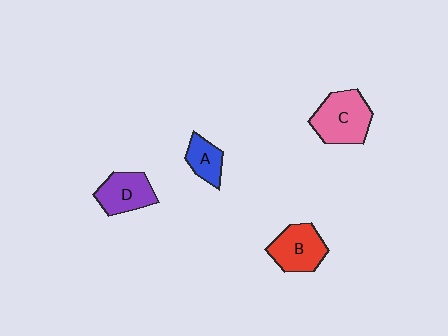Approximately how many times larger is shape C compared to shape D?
Approximately 1.3 times.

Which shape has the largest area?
Shape C (pink).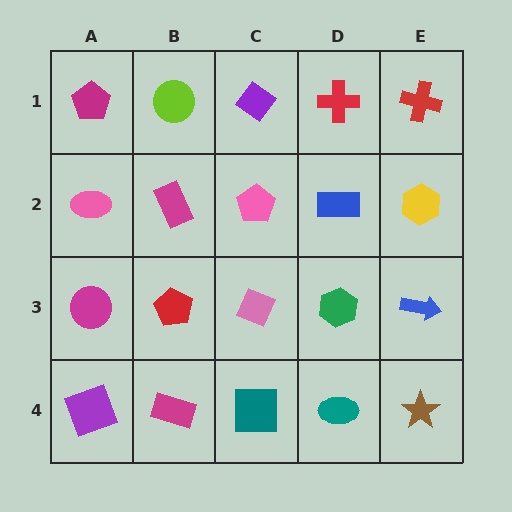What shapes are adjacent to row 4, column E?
A blue arrow (row 3, column E), a teal ellipse (row 4, column D).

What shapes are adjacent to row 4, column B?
A red pentagon (row 3, column B), a purple square (row 4, column A), a teal square (row 4, column C).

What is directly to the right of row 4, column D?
A brown star.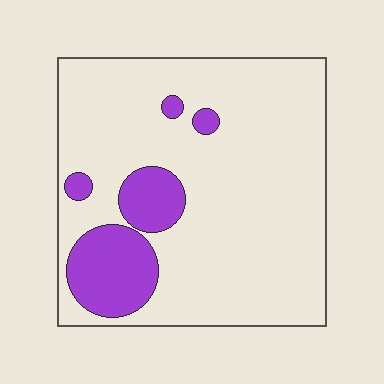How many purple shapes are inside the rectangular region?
5.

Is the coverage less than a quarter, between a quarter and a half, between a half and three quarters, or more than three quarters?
Less than a quarter.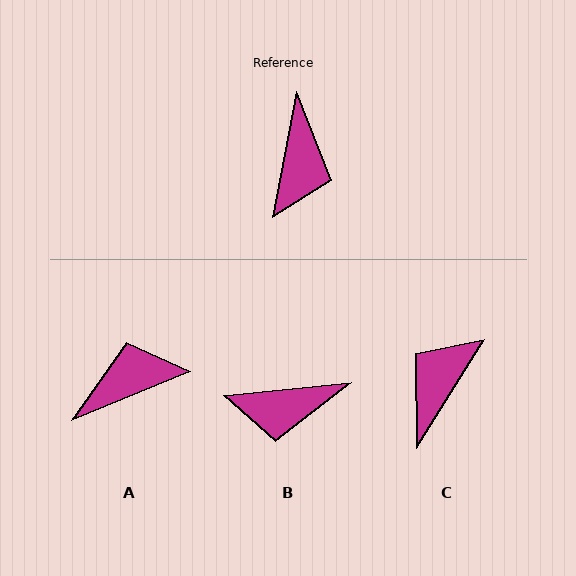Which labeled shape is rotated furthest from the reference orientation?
C, about 159 degrees away.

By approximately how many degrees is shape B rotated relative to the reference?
Approximately 73 degrees clockwise.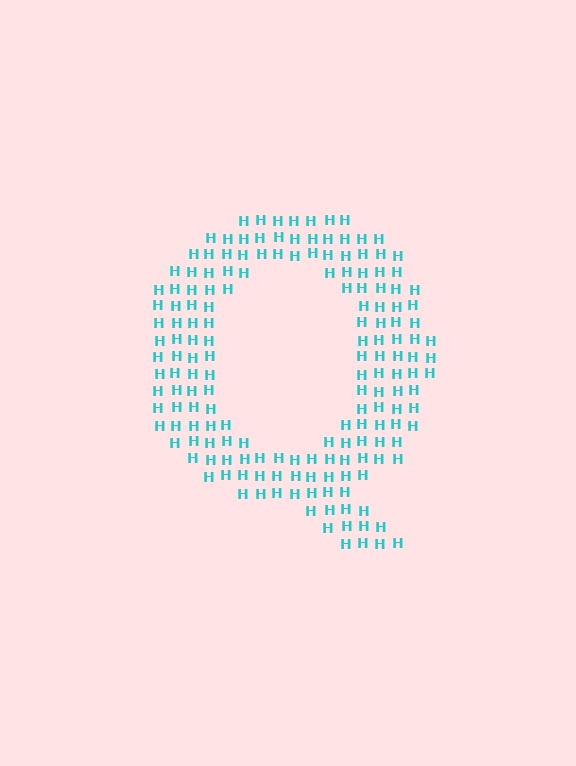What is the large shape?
The large shape is the letter Q.